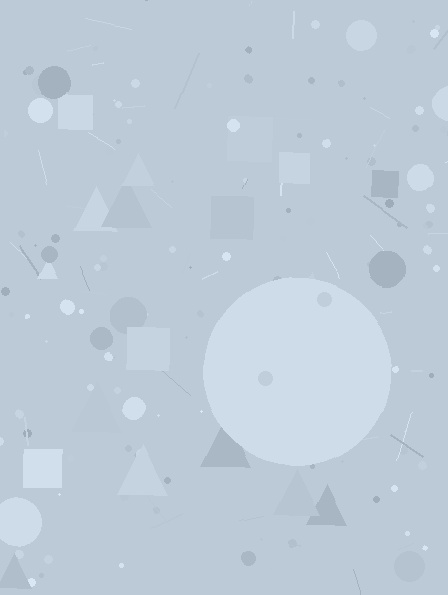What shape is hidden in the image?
A circle is hidden in the image.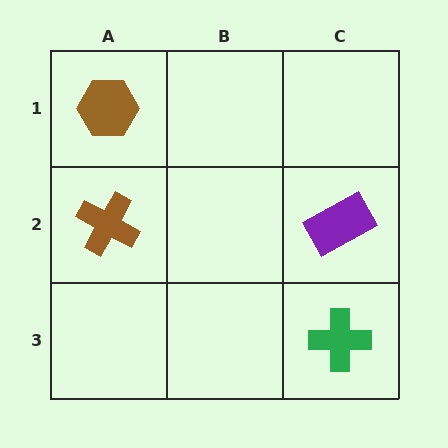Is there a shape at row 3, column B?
No, that cell is empty.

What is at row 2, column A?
A brown cross.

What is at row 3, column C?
A green cross.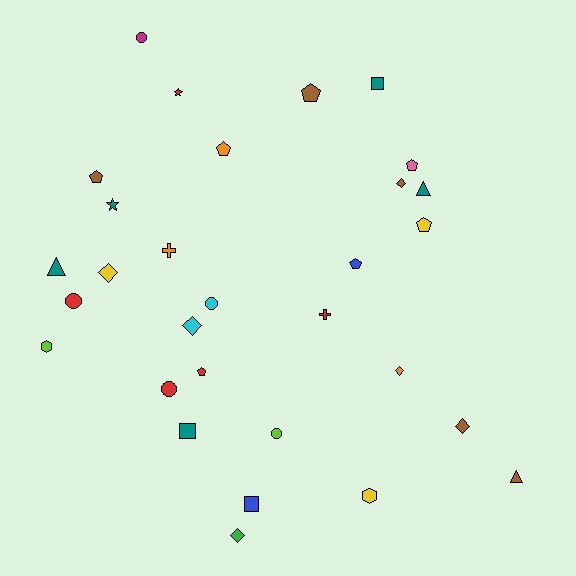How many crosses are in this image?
There are 2 crosses.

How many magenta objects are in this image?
There is 1 magenta object.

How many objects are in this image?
There are 30 objects.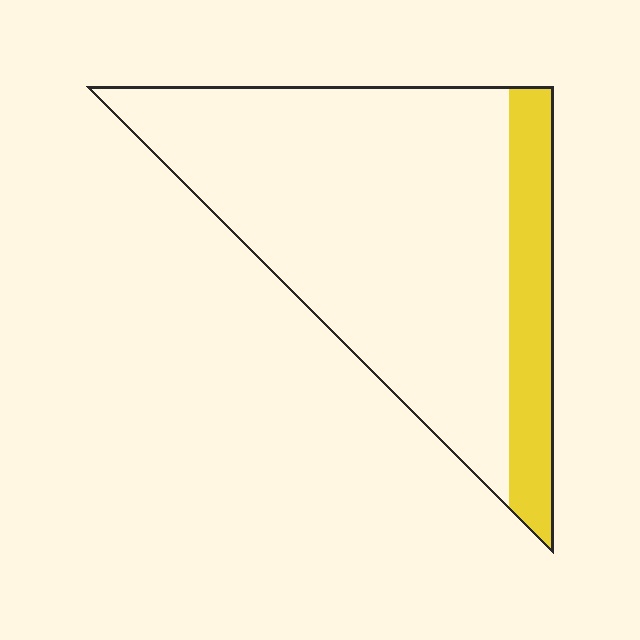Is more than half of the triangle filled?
No.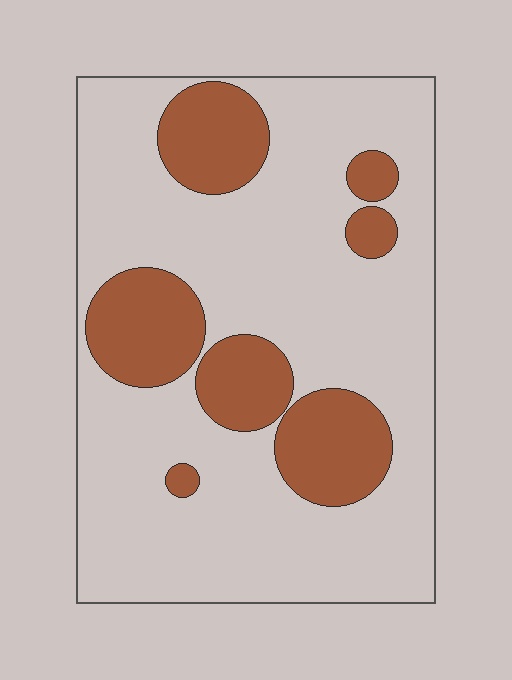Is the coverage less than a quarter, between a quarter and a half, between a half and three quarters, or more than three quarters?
Less than a quarter.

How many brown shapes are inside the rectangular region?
7.